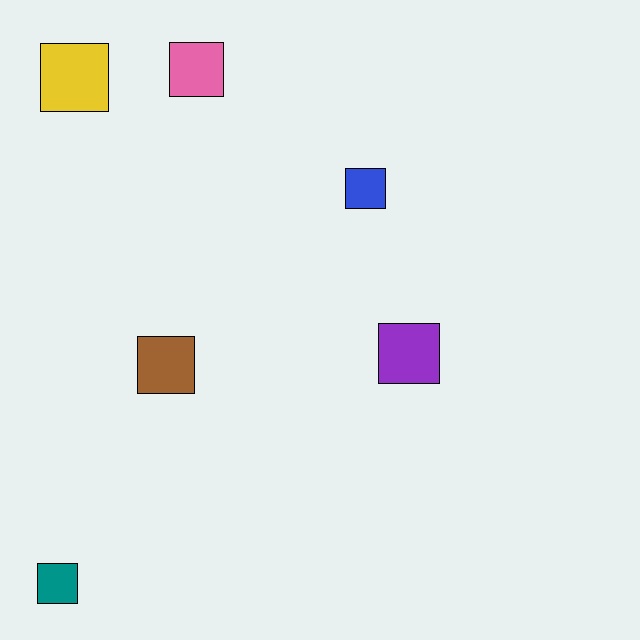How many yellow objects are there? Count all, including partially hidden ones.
There is 1 yellow object.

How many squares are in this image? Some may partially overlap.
There are 6 squares.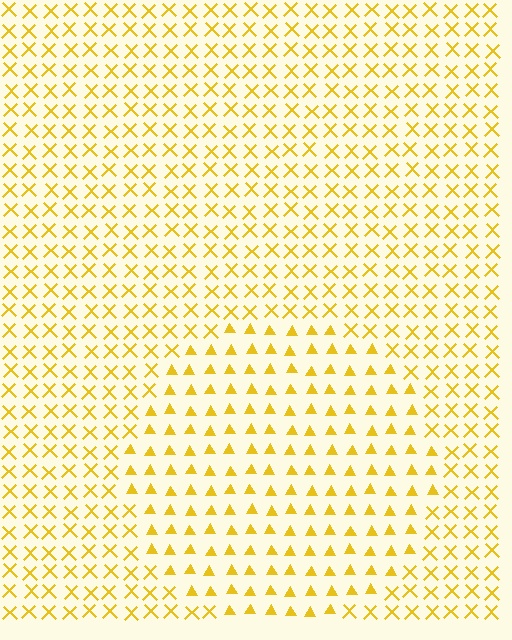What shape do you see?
I see a circle.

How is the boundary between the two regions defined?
The boundary is defined by a change in element shape: triangles inside vs. X marks outside. All elements share the same color and spacing.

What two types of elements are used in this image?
The image uses triangles inside the circle region and X marks outside it.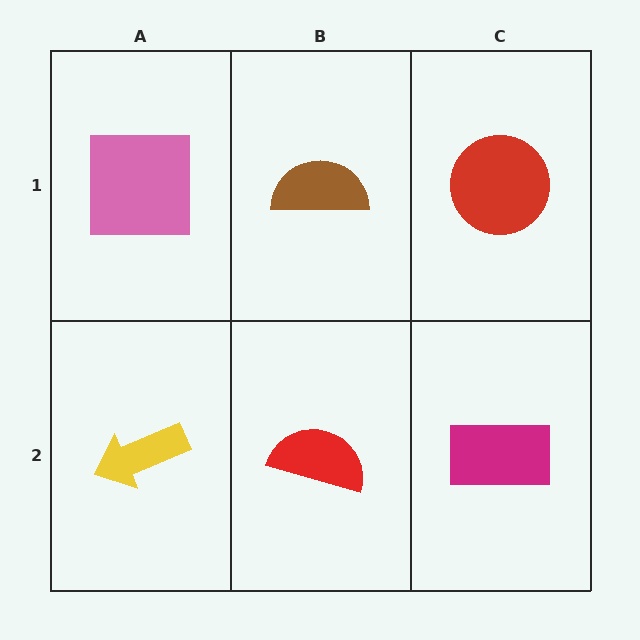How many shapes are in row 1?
3 shapes.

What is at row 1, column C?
A red circle.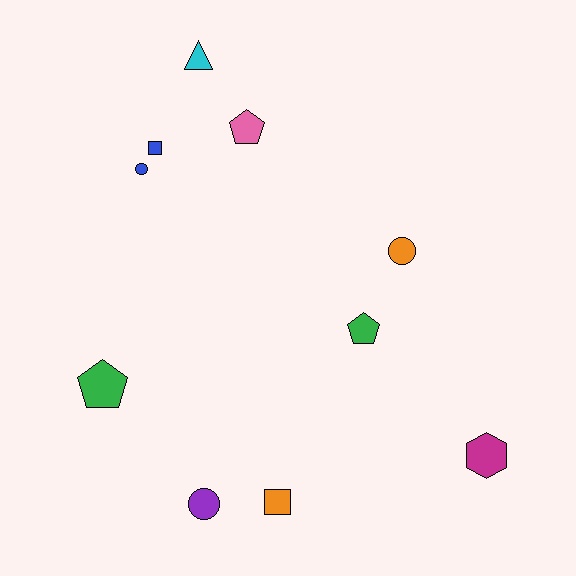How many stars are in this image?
There are no stars.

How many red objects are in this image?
There are no red objects.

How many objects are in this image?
There are 10 objects.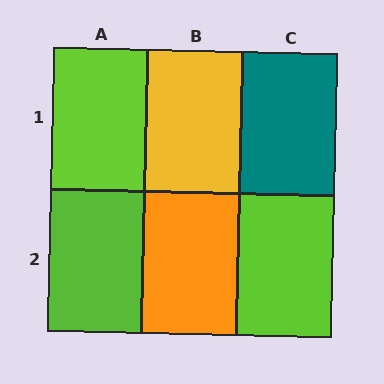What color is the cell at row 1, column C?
Teal.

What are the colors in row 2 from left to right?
Lime, orange, lime.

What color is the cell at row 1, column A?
Lime.